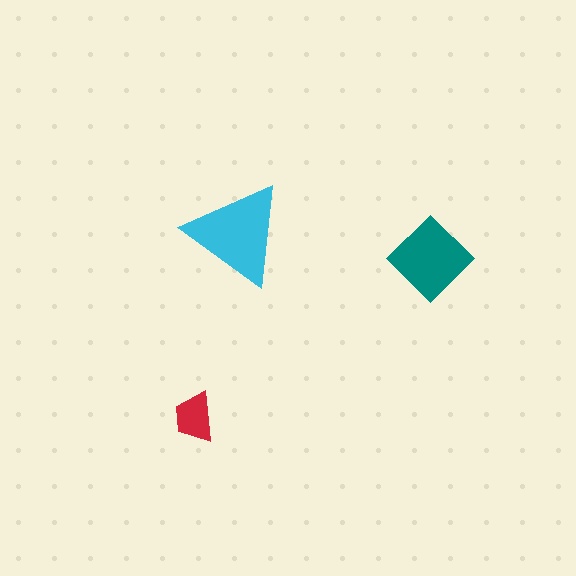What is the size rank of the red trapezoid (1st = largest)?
3rd.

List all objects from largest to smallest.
The cyan triangle, the teal diamond, the red trapezoid.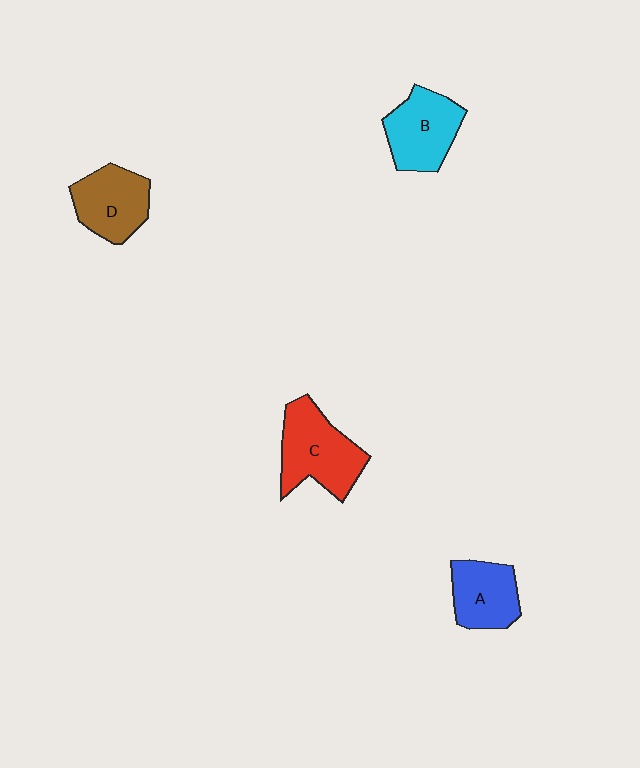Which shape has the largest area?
Shape C (red).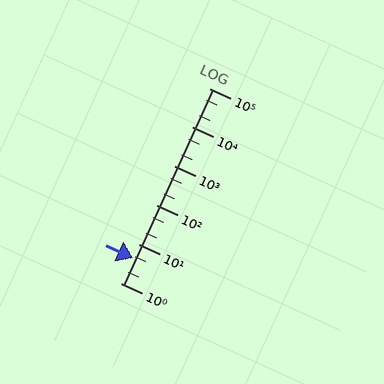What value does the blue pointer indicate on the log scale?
The pointer indicates approximately 4.3.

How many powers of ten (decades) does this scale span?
The scale spans 5 decades, from 1 to 100000.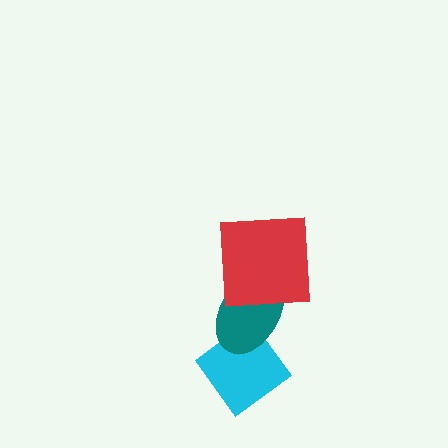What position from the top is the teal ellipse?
The teal ellipse is 2nd from the top.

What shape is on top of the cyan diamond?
The teal ellipse is on top of the cyan diamond.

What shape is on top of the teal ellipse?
The red square is on top of the teal ellipse.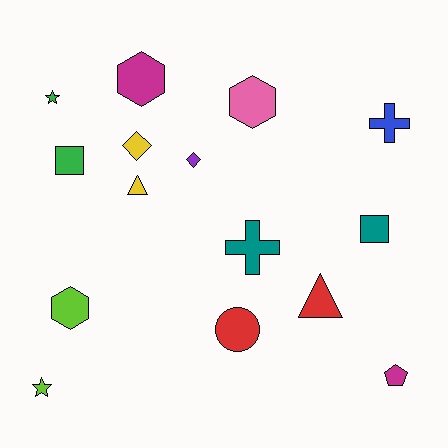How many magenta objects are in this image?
There are 2 magenta objects.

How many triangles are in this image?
There are 2 triangles.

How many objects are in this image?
There are 15 objects.